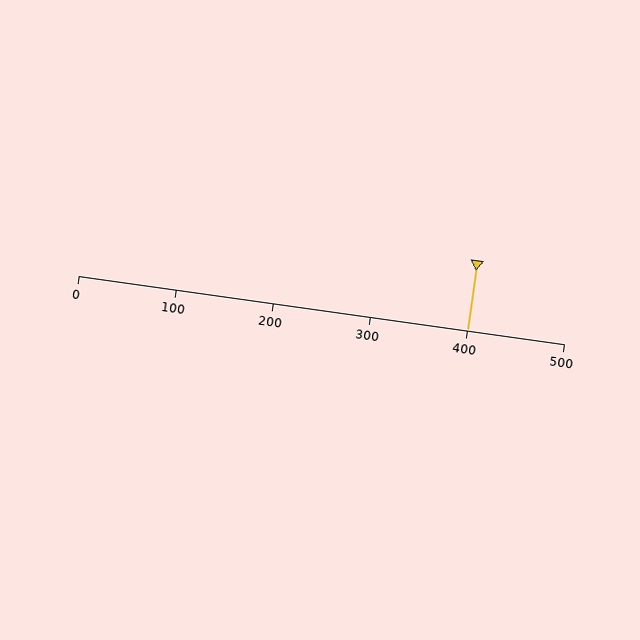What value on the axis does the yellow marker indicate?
The marker indicates approximately 400.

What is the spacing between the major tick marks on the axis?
The major ticks are spaced 100 apart.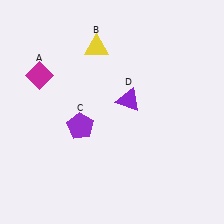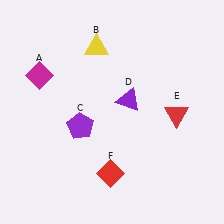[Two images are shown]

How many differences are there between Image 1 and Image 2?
There are 2 differences between the two images.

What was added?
A red triangle (E), a red diamond (F) were added in Image 2.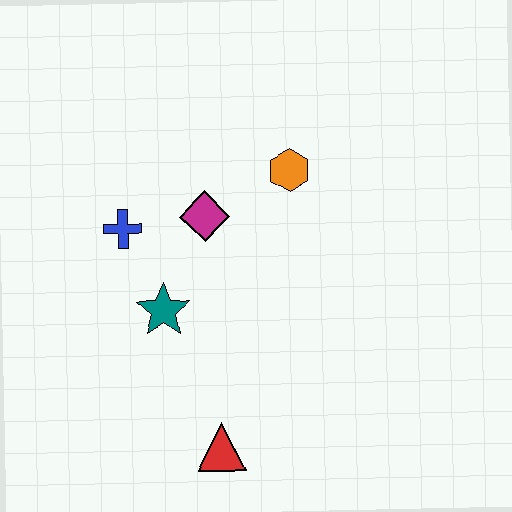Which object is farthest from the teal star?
The orange hexagon is farthest from the teal star.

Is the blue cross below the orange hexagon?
Yes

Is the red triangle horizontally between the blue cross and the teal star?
No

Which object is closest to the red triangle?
The teal star is closest to the red triangle.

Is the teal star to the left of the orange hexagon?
Yes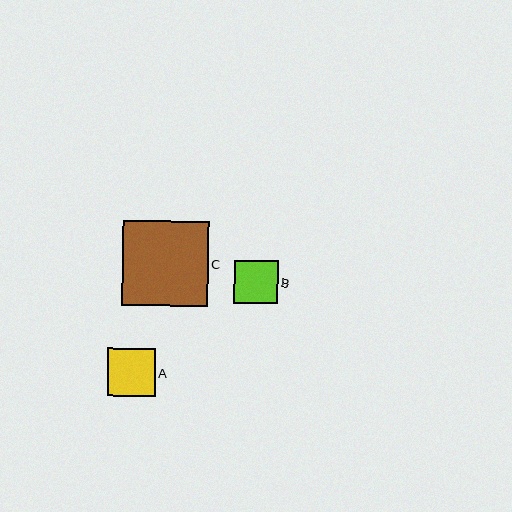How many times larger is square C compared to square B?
Square C is approximately 2.0 times the size of square B.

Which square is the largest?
Square C is the largest with a size of approximately 85 pixels.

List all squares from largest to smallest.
From largest to smallest: C, A, B.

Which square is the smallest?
Square B is the smallest with a size of approximately 43 pixels.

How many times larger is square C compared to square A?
Square C is approximately 1.8 times the size of square A.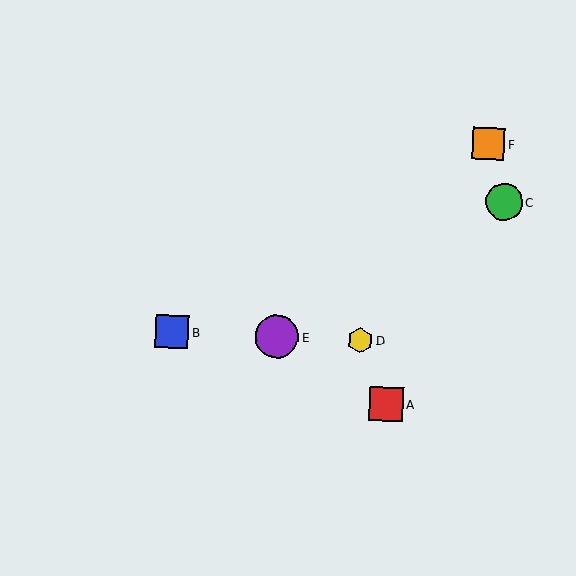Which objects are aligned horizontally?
Objects B, D, E are aligned horizontally.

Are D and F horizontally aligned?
No, D is at y≈340 and F is at y≈144.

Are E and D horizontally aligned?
Yes, both are at y≈336.